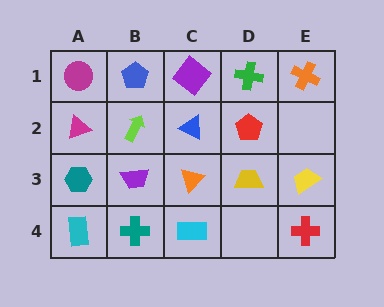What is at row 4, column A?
A cyan rectangle.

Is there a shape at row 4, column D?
No, that cell is empty.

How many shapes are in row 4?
4 shapes.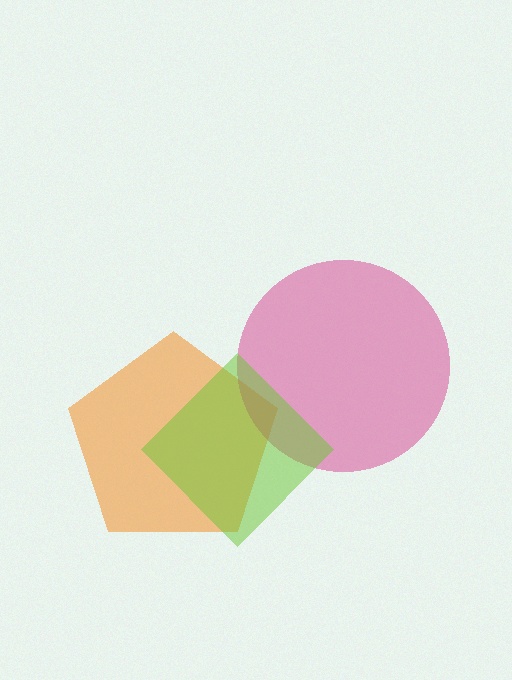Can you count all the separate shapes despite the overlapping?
Yes, there are 3 separate shapes.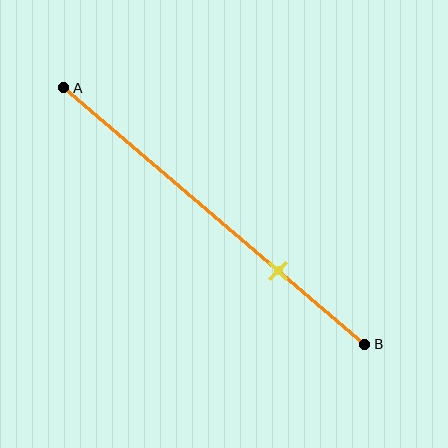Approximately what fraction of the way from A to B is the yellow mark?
The yellow mark is approximately 70% of the way from A to B.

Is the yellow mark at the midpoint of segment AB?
No, the mark is at about 70% from A, not at the 50% midpoint.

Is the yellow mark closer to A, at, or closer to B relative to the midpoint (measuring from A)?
The yellow mark is closer to point B than the midpoint of segment AB.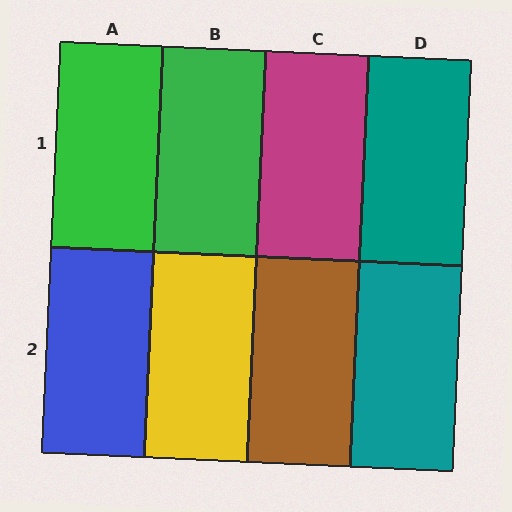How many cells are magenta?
1 cell is magenta.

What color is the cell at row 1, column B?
Green.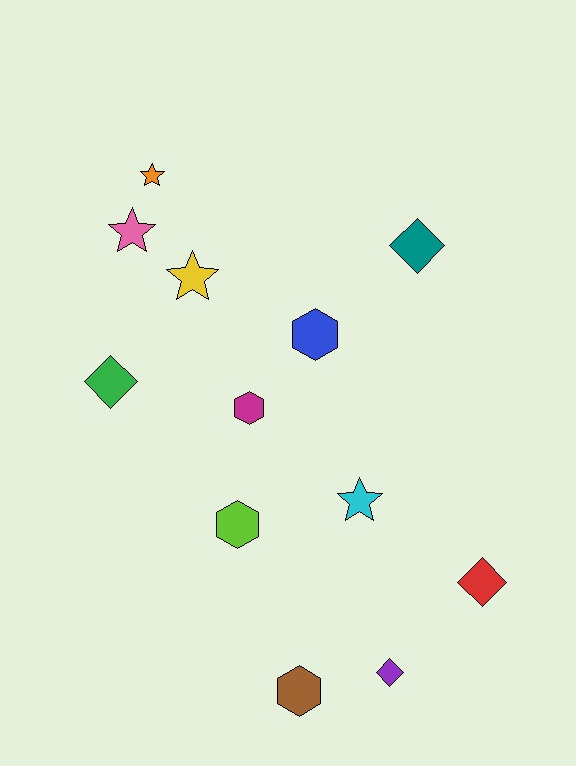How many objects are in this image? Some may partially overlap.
There are 12 objects.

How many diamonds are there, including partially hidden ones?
There are 4 diamonds.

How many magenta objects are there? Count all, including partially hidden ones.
There is 1 magenta object.